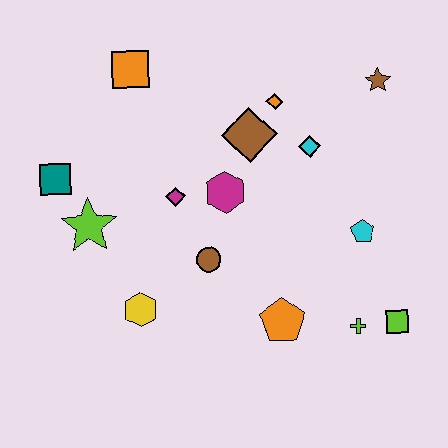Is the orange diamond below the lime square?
No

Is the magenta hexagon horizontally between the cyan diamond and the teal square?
Yes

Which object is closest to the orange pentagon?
The lime cross is closest to the orange pentagon.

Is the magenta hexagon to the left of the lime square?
Yes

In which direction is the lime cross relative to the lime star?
The lime cross is to the right of the lime star.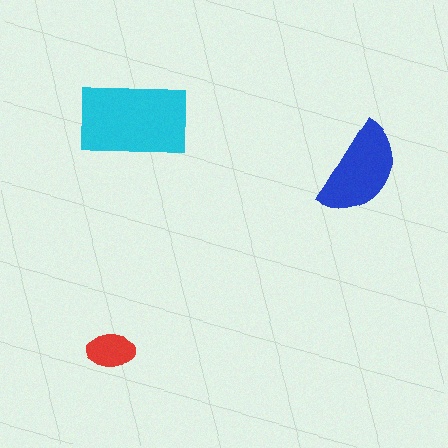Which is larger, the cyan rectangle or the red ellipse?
The cyan rectangle.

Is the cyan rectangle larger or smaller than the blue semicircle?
Larger.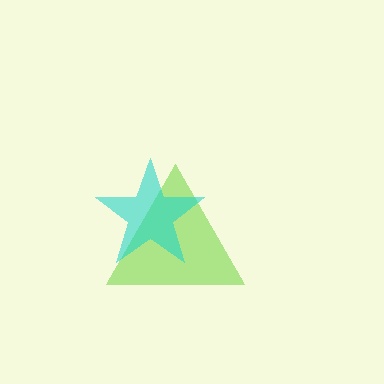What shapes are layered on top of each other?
The layered shapes are: a lime triangle, a cyan star.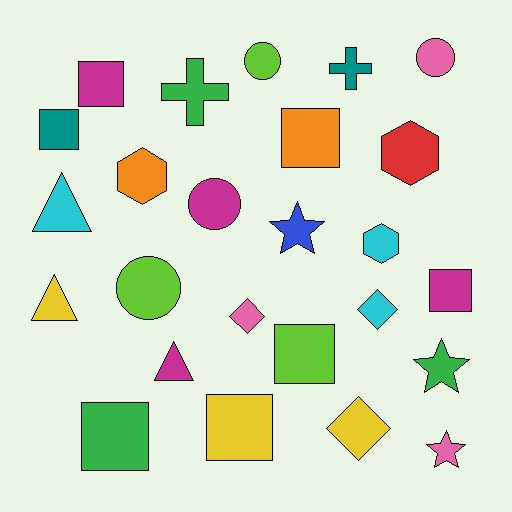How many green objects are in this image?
There are 3 green objects.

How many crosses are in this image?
There are 2 crosses.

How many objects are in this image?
There are 25 objects.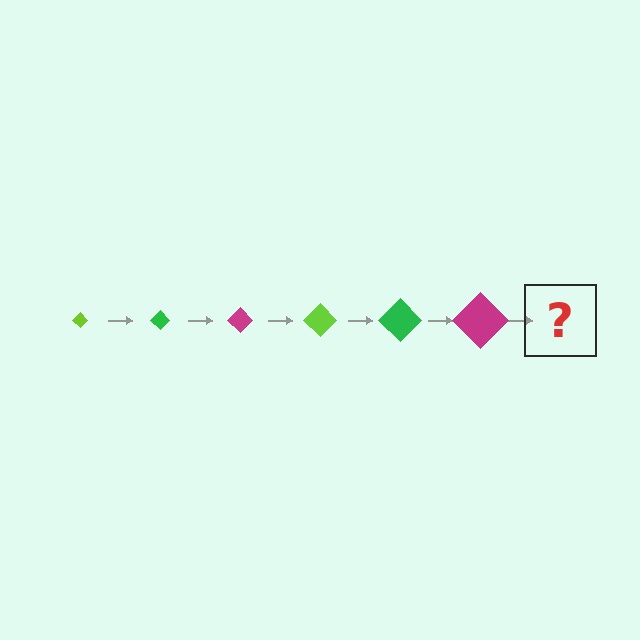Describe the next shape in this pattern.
It should be a lime diamond, larger than the previous one.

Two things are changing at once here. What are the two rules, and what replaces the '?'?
The two rules are that the diamond grows larger each step and the color cycles through lime, green, and magenta. The '?' should be a lime diamond, larger than the previous one.